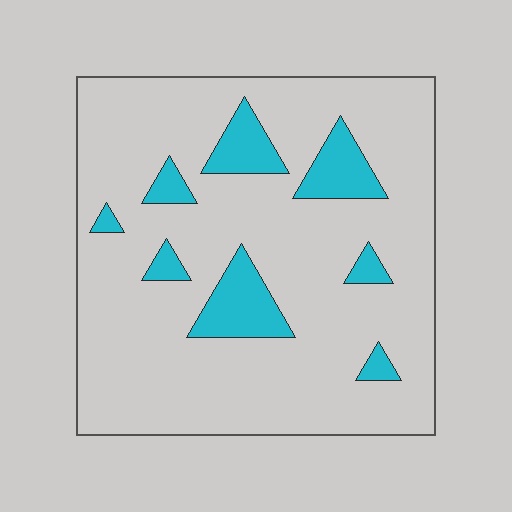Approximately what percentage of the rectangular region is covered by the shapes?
Approximately 15%.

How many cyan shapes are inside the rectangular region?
8.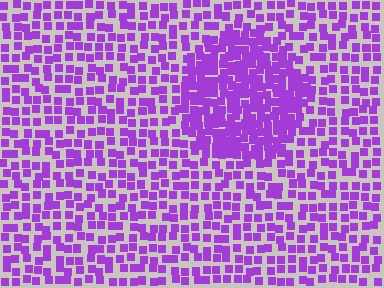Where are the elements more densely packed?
The elements are more densely packed inside the circle boundary.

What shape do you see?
I see a circle.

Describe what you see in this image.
The image contains small purple elements arranged at two different densities. A circle-shaped region is visible where the elements are more densely packed than the surrounding area.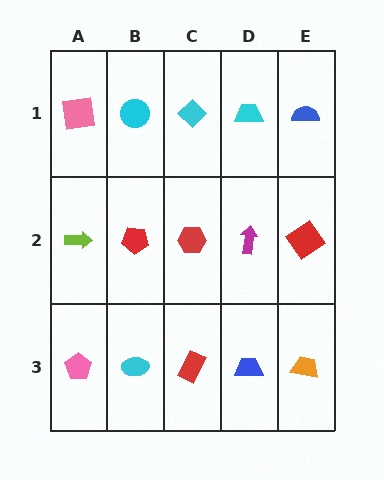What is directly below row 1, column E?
A red diamond.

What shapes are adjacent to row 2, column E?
A blue semicircle (row 1, column E), an orange trapezoid (row 3, column E), a magenta arrow (row 2, column D).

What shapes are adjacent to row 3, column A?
A lime arrow (row 2, column A), a cyan ellipse (row 3, column B).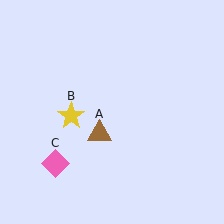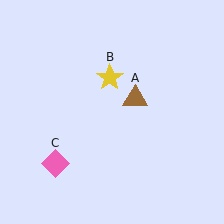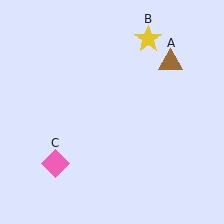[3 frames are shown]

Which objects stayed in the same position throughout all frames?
Pink diamond (object C) remained stationary.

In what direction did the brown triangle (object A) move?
The brown triangle (object A) moved up and to the right.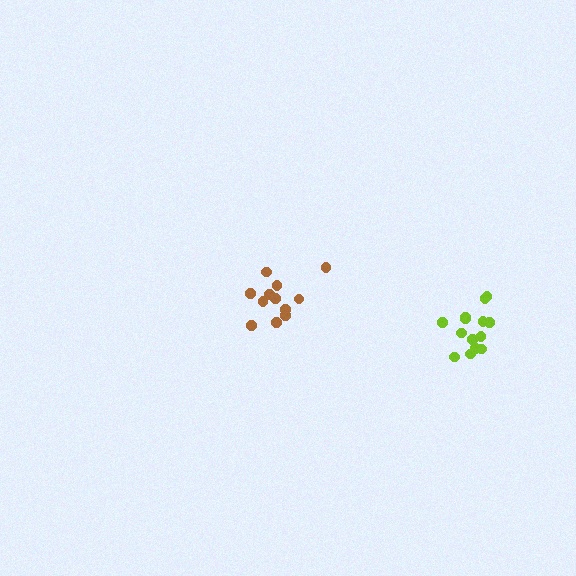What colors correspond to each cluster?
The clusters are colored: lime, brown.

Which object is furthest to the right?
The lime cluster is rightmost.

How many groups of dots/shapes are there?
There are 2 groups.